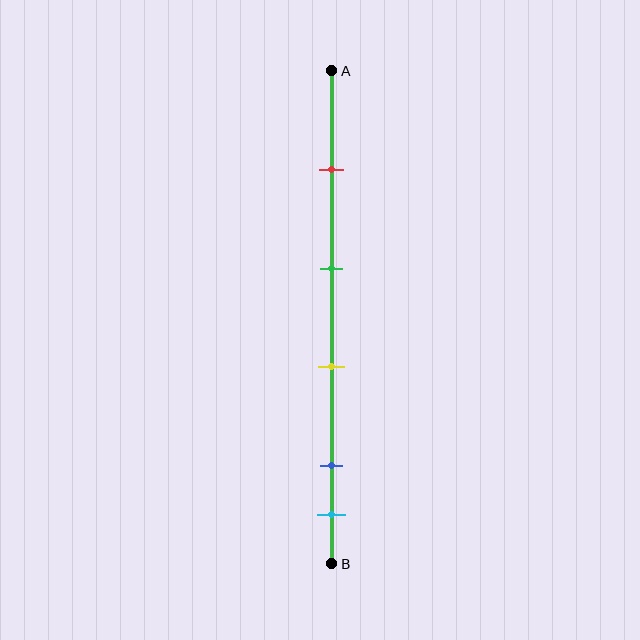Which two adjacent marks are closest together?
The blue and cyan marks are the closest adjacent pair.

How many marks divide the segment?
There are 5 marks dividing the segment.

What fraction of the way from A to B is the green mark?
The green mark is approximately 40% (0.4) of the way from A to B.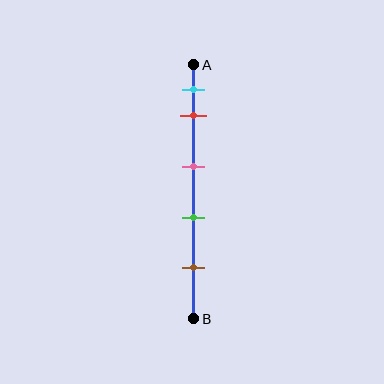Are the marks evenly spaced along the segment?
No, the marks are not evenly spaced.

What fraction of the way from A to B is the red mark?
The red mark is approximately 20% (0.2) of the way from A to B.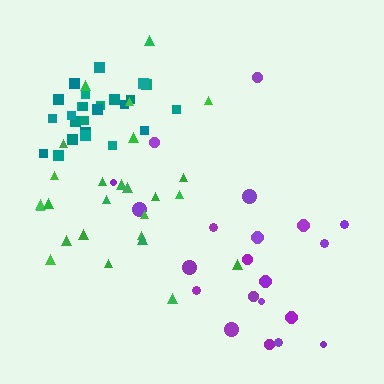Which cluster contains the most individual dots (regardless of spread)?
Teal (26).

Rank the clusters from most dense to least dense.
teal, green, purple.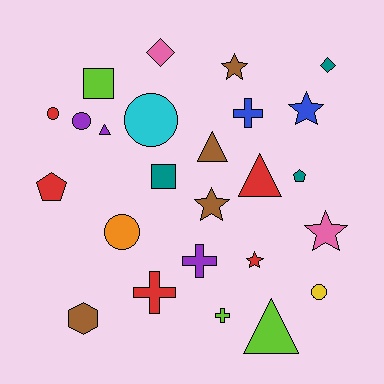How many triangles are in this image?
There are 4 triangles.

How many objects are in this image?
There are 25 objects.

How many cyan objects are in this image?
There is 1 cyan object.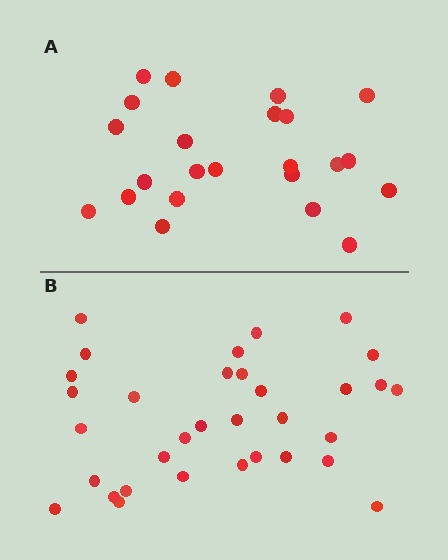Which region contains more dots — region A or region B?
Region B (the bottom region) has more dots.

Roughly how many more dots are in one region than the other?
Region B has roughly 10 or so more dots than region A.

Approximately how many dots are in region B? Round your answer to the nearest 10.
About 30 dots. (The exact count is 33, which rounds to 30.)